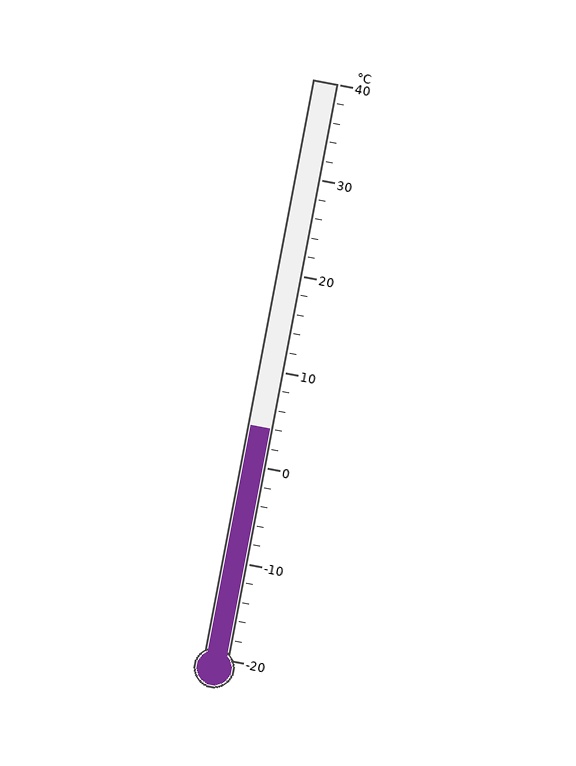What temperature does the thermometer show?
The thermometer shows approximately 4°C.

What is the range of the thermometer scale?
The thermometer scale ranges from -20°C to 40°C.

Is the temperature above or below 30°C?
The temperature is below 30°C.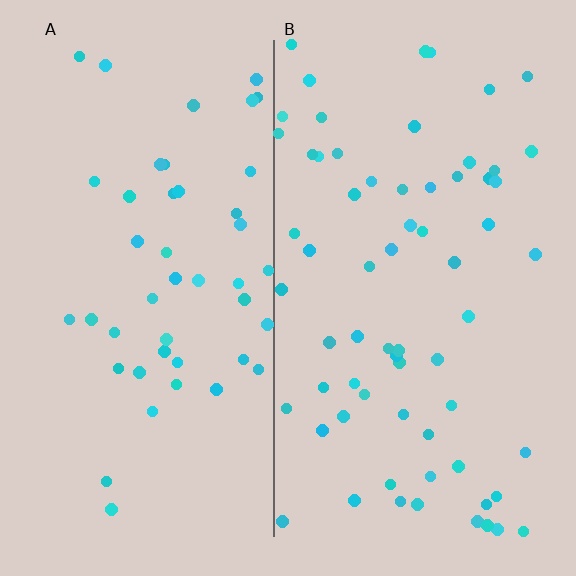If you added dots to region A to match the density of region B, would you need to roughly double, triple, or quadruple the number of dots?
Approximately double.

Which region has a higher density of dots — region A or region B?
B (the right).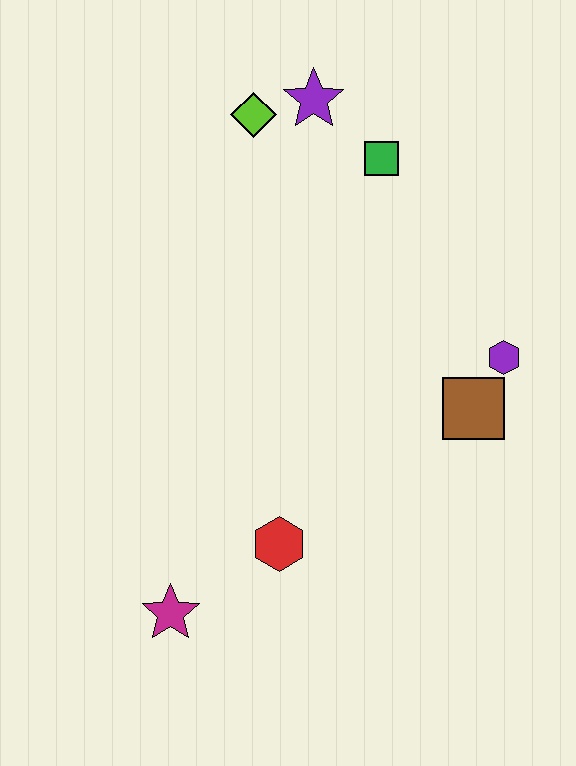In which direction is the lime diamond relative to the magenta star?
The lime diamond is above the magenta star.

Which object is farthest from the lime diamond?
The magenta star is farthest from the lime diamond.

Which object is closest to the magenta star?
The red hexagon is closest to the magenta star.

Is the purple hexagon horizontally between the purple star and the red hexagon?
No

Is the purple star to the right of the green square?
No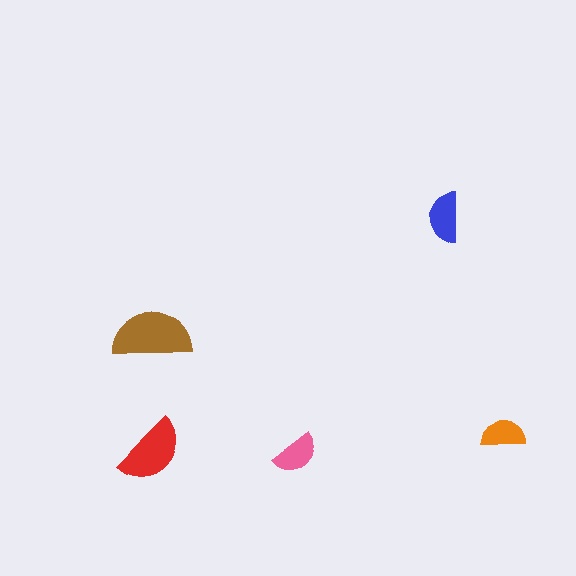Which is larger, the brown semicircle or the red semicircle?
The brown one.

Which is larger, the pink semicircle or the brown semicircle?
The brown one.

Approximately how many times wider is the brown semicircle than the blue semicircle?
About 1.5 times wider.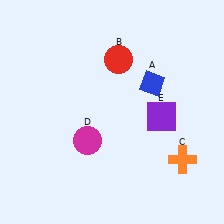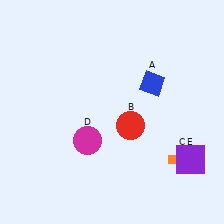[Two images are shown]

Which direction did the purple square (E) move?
The purple square (E) moved down.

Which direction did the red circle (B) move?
The red circle (B) moved down.